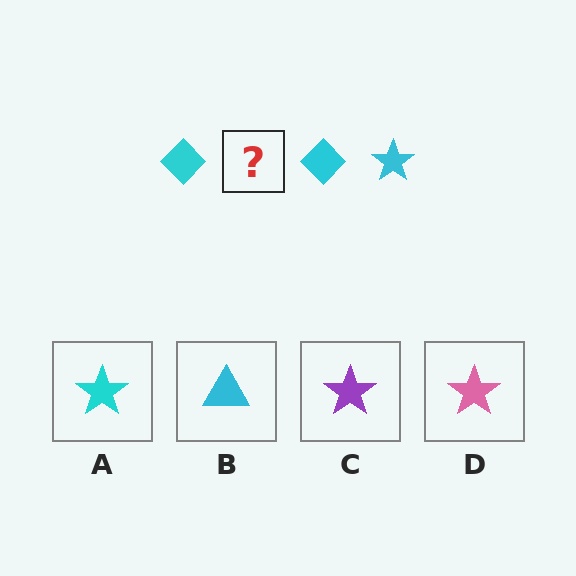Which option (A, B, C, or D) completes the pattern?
A.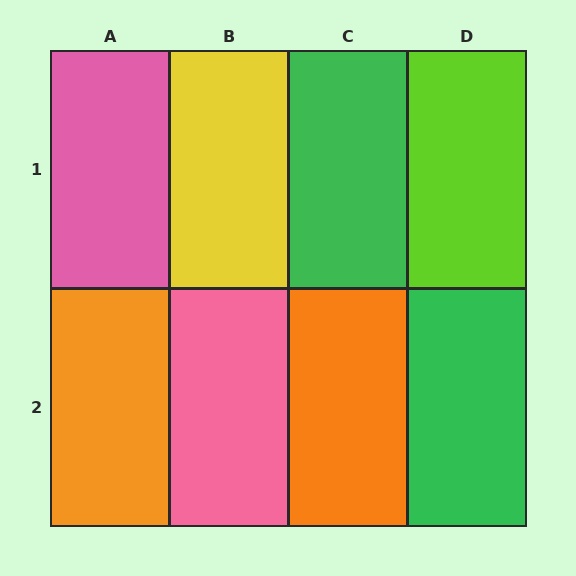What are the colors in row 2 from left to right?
Orange, pink, orange, green.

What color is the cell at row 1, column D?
Lime.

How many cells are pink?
2 cells are pink.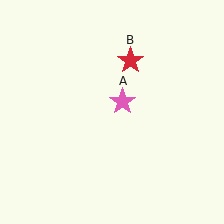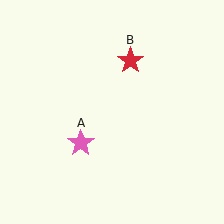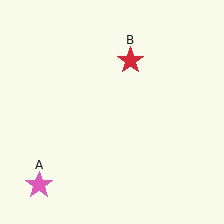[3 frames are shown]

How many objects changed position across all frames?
1 object changed position: pink star (object A).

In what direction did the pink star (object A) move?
The pink star (object A) moved down and to the left.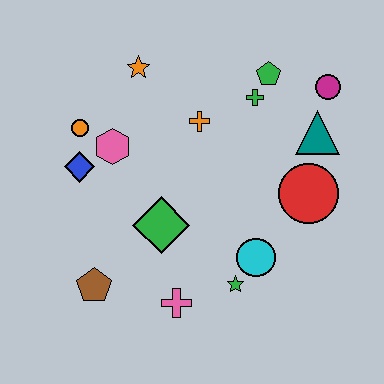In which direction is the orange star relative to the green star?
The orange star is above the green star.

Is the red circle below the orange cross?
Yes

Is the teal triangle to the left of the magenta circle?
Yes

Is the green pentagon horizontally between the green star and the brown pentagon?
No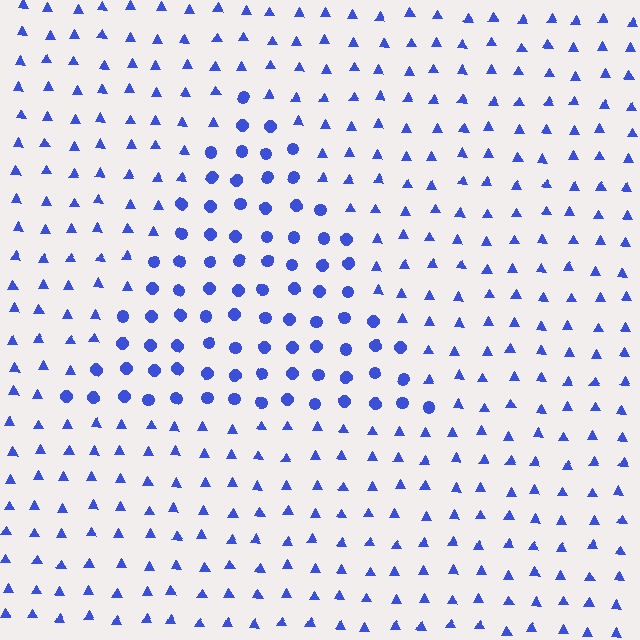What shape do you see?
I see a triangle.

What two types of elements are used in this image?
The image uses circles inside the triangle region and triangles outside it.